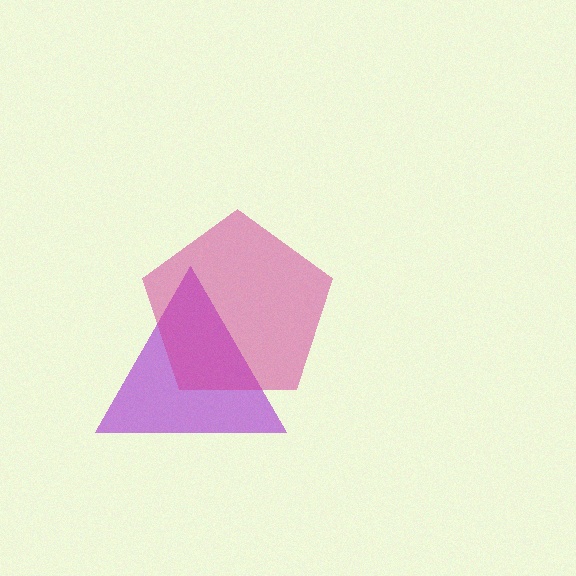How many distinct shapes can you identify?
There are 2 distinct shapes: a purple triangle, a magenta pentagon.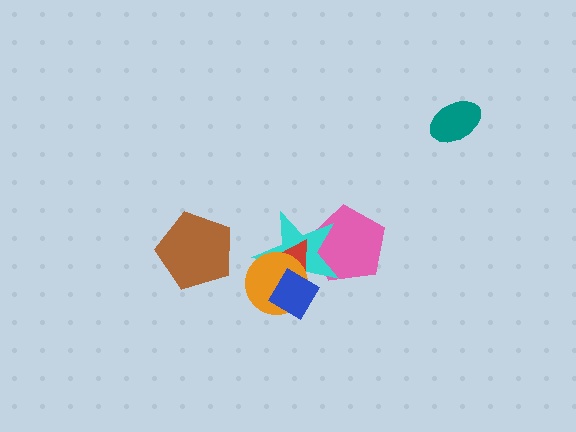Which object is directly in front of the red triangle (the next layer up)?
The orange circle is directly in front of the red triangle.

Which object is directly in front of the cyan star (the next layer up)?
The red triangle is directly in front of the cyan star.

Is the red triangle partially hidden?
Yes, it is partially covered by another shape.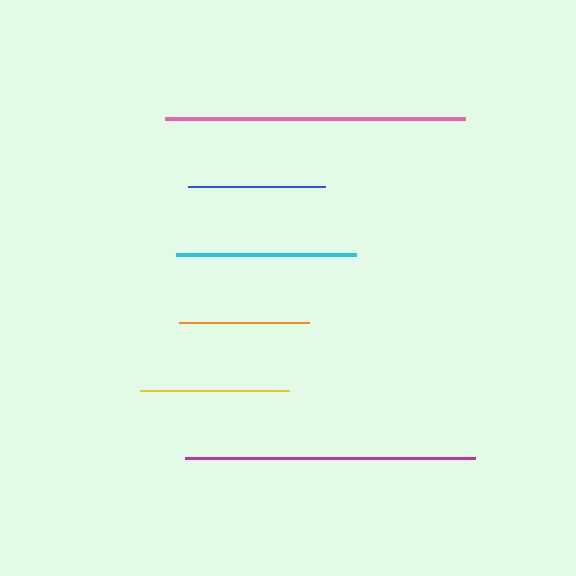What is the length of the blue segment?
The blue segment is approximately 137 pixels long.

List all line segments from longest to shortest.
From longest to shortest: pink, magenta, cyan, yellow, blue, orange.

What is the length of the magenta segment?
The magenta segment is approximately 289 pixels long.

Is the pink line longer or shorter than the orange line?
The pink line is longer than the orange line.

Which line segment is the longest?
The pink line is the longest at approximately 300 pixels.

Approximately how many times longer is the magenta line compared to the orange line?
The magenta line is approximately 2.2 times the length of the orange line.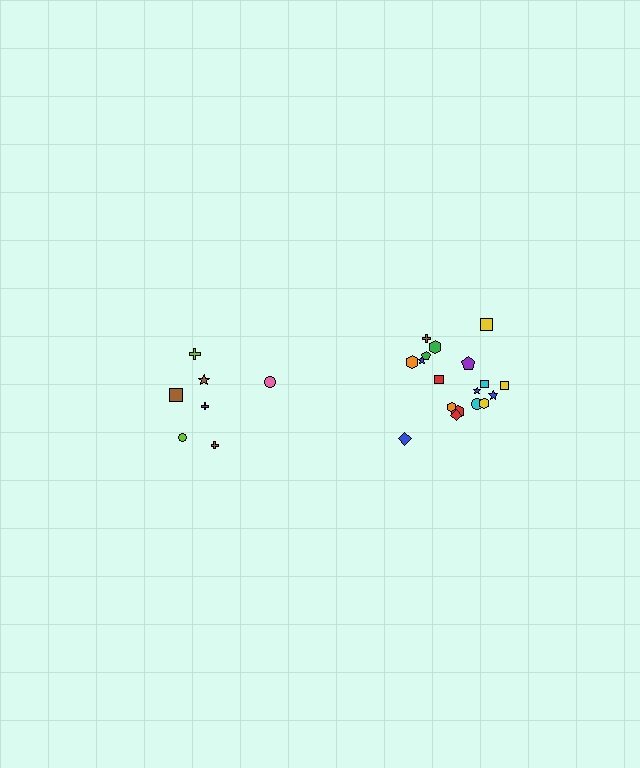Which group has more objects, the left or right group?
The right group.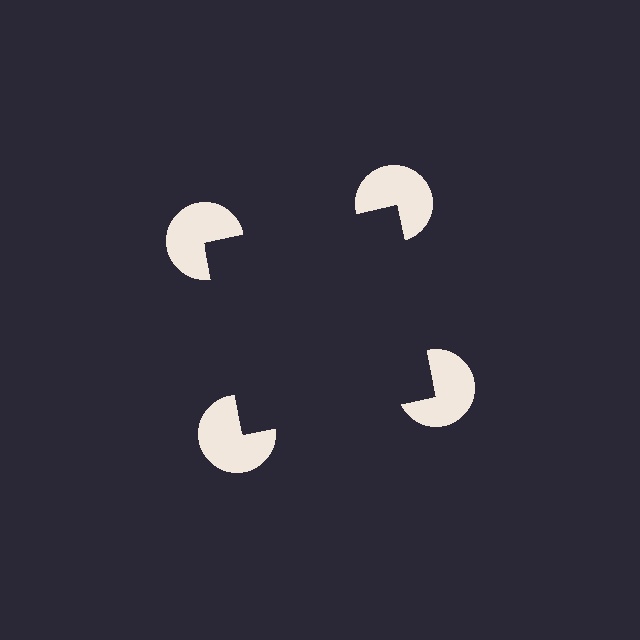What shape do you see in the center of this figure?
An illusory square — its edges are inferred from the aligned wedge cuts in the pac-man discs, not physically drawn.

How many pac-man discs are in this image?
There are 4 — one at each vertex of the illusory square.